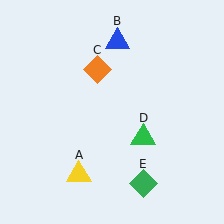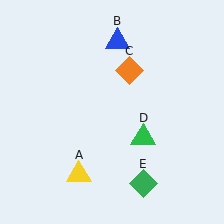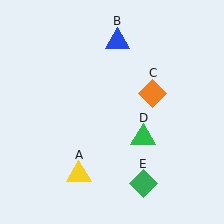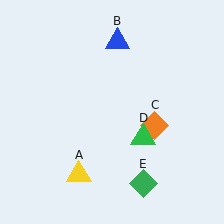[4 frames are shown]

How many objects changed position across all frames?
1 object changed position: orange diamond (object C).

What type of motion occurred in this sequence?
The orange diamond (object C) rotated clockwise around the center of the scene.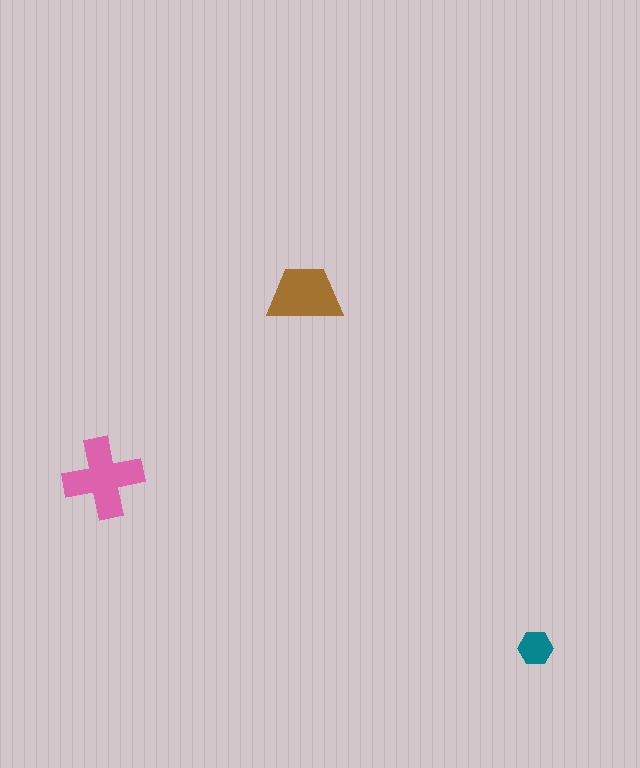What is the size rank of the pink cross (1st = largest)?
1st.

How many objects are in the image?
There are 3 objects in the image.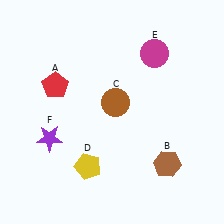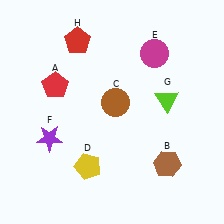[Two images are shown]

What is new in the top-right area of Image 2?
A lime triangle (G) was added in the top-right area of Image 2.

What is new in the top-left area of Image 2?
A red pentagon (H) was added in the top-left area of Image 2.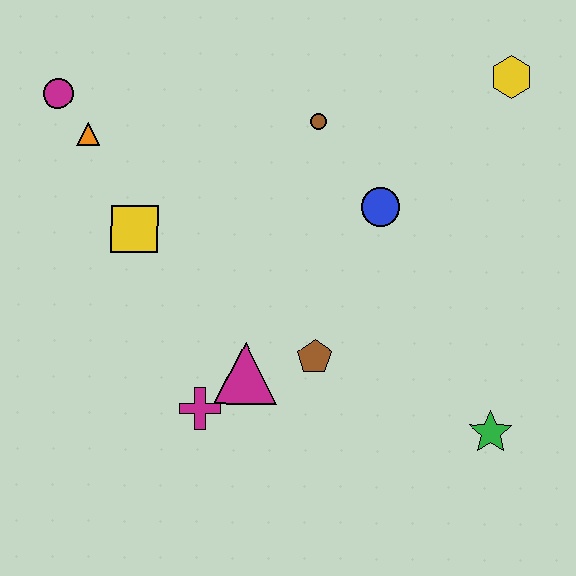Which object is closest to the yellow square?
The orange triangle is closest to the yellow square.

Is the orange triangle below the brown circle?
Yes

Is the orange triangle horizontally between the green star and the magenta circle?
Yes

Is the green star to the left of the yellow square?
No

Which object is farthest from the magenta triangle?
The yellow hexagon is farthest from the magenta triangle.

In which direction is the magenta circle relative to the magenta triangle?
The magenta circle is above the magenta triangle.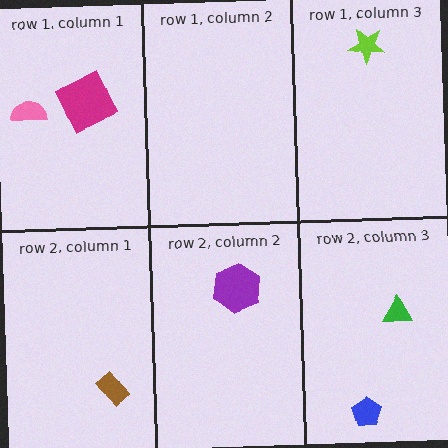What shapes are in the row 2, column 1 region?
The brown rectangle.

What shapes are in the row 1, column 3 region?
The lime star.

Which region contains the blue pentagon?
The row 2, column 3 region.